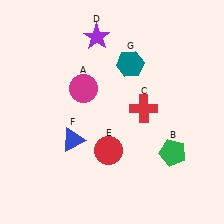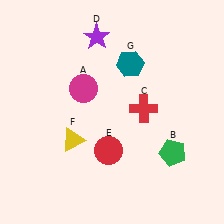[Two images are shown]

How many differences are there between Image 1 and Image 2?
There is 1 difference between the two images.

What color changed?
The triangle (F) changed from blue in Image 1 to yellow in Image 2.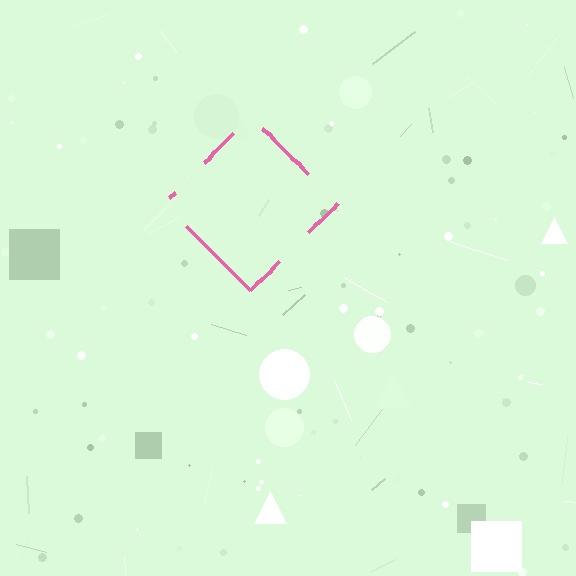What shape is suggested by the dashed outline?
The dashed outline suggests a diamond.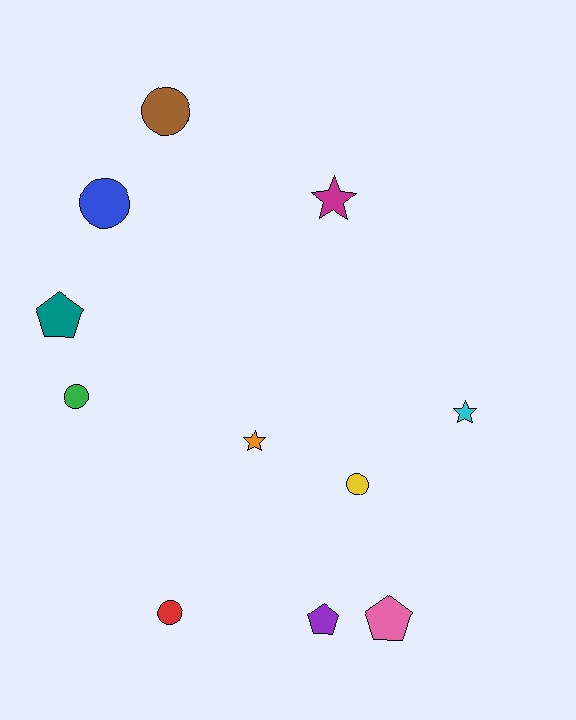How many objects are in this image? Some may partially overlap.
There are 11 objects.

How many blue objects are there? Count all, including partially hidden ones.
There is 1 blue object.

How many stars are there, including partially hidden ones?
There are 3 stars.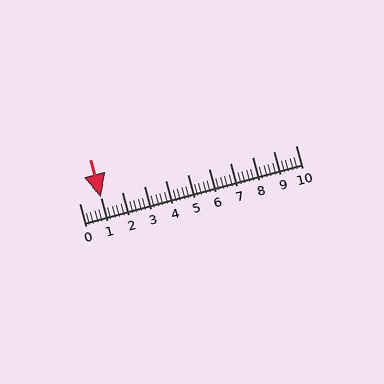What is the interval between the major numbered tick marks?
The major tick marks are spaced 1 units apart.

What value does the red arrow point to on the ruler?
The red arrow points to approximately 1.0.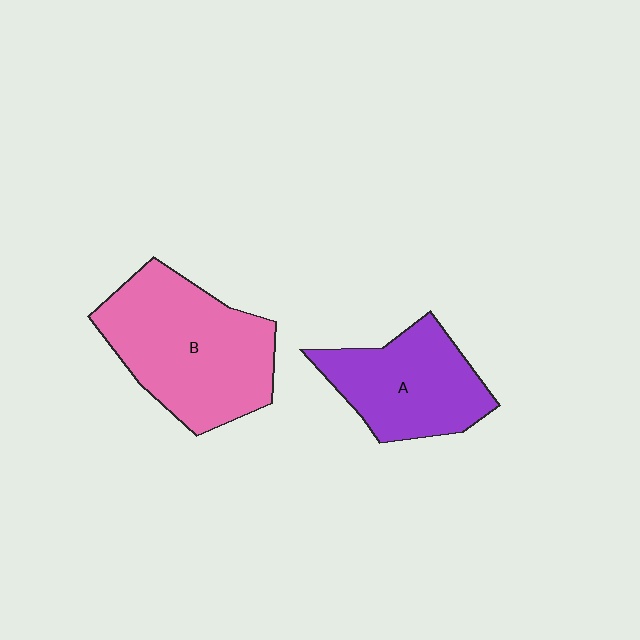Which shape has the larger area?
Shape B (pink).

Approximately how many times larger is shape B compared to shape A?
Approximately 1.4 times.